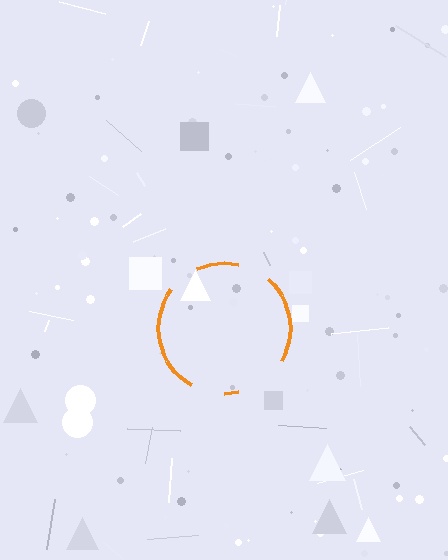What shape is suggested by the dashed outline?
The dashed outline suggests a circle.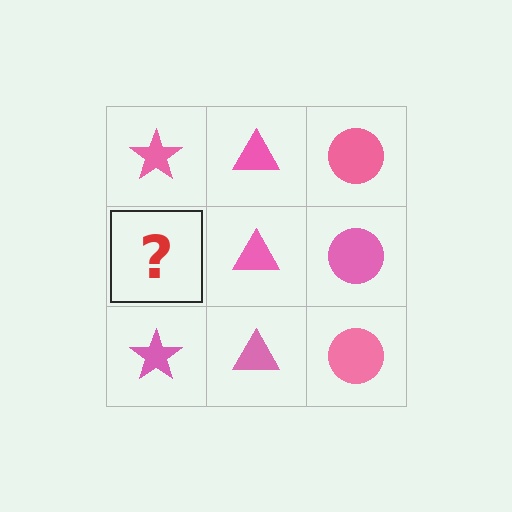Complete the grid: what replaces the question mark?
The question mark should be replaced with a pink star.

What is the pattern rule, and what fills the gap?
The rule is that each column has a consistent shape. The gap should be filled with a pink star.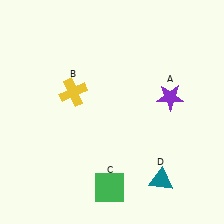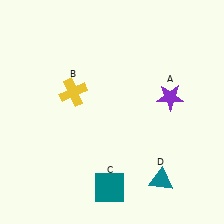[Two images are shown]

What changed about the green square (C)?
In Image 1, C is green. In Image 2, it changed to teal.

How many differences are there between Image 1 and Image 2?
There is 1 difference between the two images.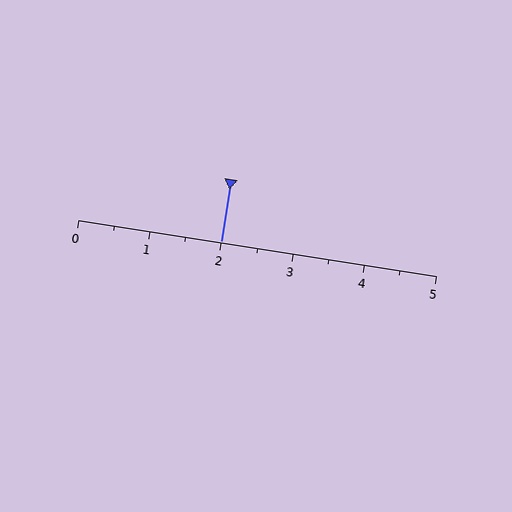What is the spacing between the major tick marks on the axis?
The major ticks are spaced 1 apart.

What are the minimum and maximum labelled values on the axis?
The axis runs from 0 to 5.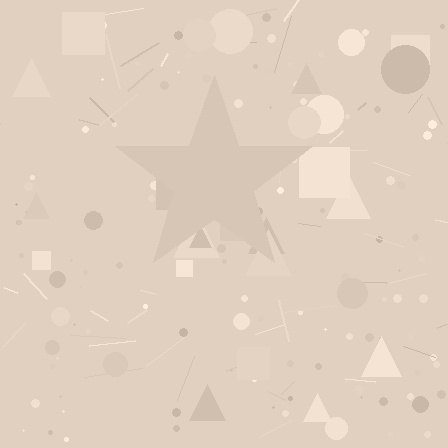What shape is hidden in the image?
A star is hidden in the image.